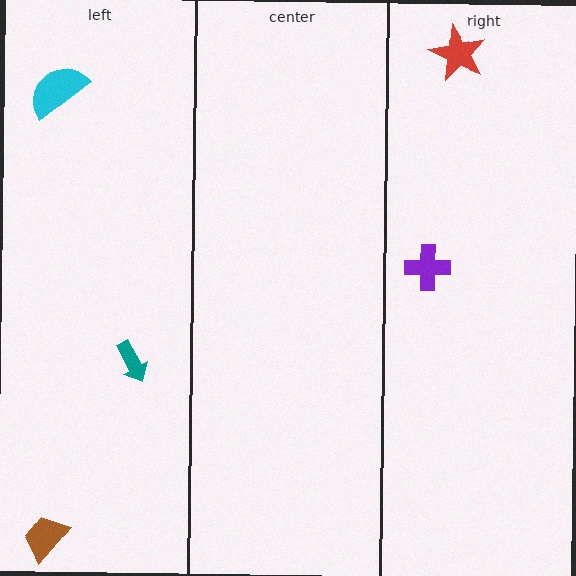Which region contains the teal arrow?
The left region.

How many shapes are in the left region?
3.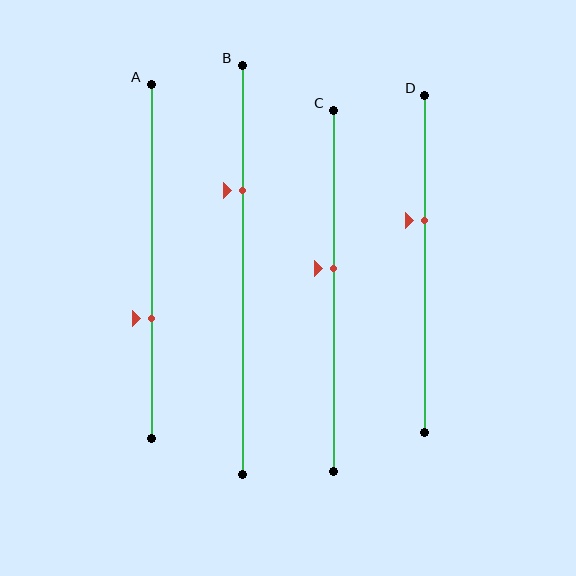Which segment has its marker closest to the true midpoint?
Segment C has its marker closest to the true midpoint.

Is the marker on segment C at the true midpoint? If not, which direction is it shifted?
No, the marker on segment C is shifted upward by about 6% of the segment length.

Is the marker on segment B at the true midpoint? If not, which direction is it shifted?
No, the marker on segment B is shifted upward by about 19% of the segment length.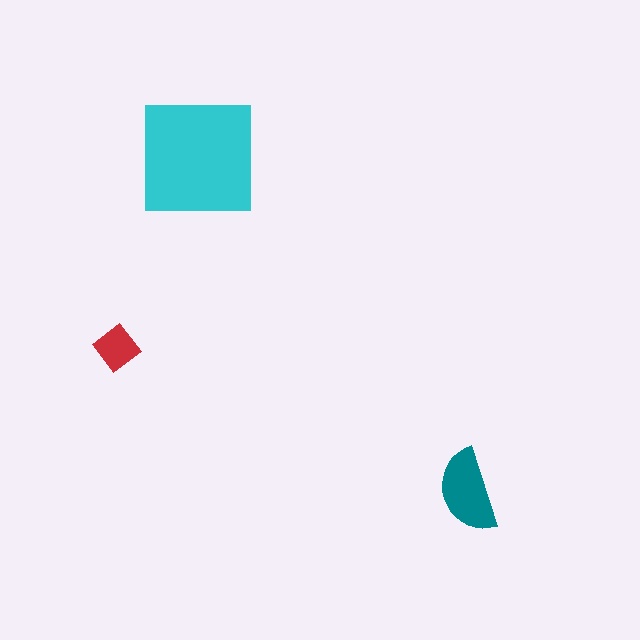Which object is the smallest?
The red diamond.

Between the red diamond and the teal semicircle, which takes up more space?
The teal semicircle.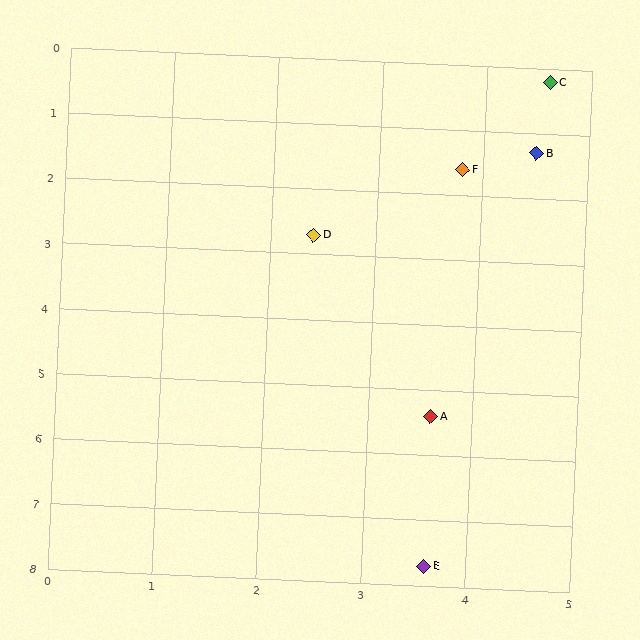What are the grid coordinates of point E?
Point E is at approximately (3.6, 7.7).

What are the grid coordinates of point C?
Point C is at approximately (4.6, 0.2).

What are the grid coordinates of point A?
Point A is at approximately (3.6, 5.4).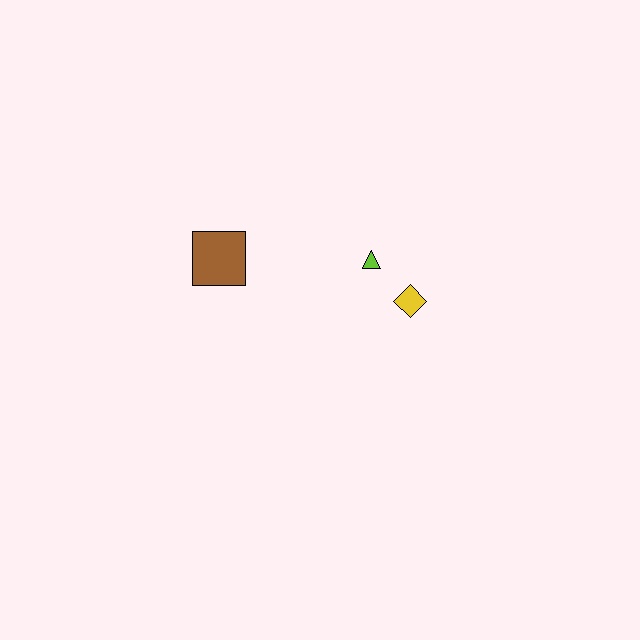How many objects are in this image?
There are 3 objects.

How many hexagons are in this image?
There are no hexagons.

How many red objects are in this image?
There are no red objects.